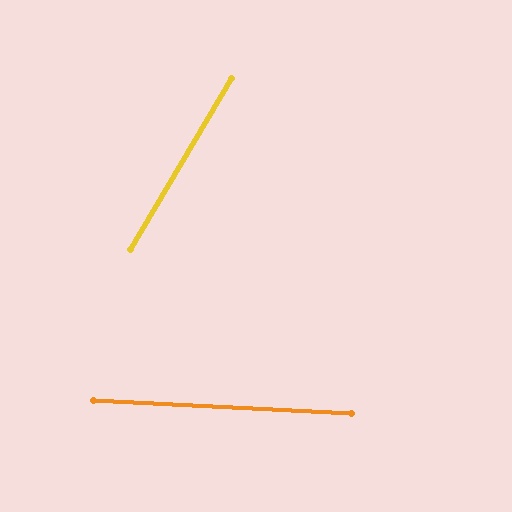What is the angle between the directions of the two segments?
Approximately 62 degrees.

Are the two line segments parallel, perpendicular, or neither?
Neither parallel nor perpendicular — they differ by about 62°.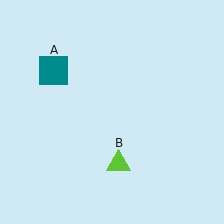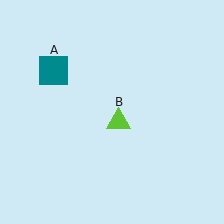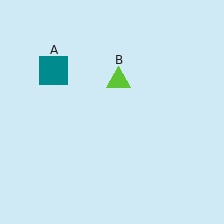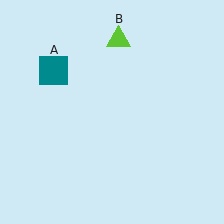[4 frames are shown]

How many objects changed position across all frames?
1 object changed position: lime triangle (object B).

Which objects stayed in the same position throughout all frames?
Teal square (object A) remained stationary.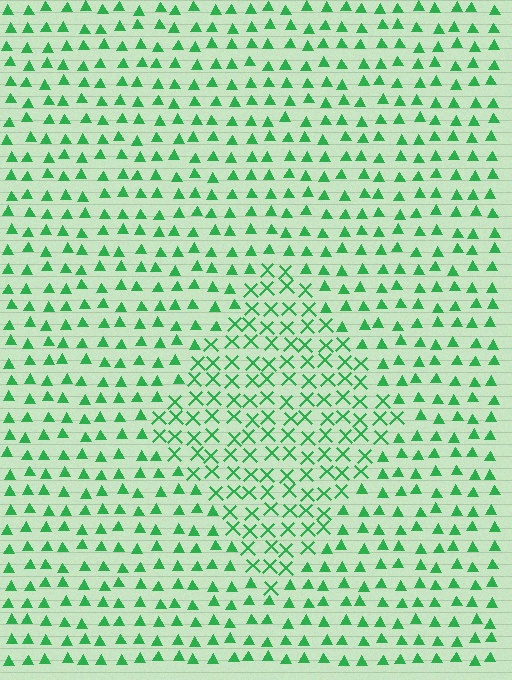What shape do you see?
I see a diamond.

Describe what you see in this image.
The image is filled with small green elements arranged in a uniform grid. A diamond-shaped region contains X marks, while the surrounding area contains triangles. The boundary is defined purely by the change in element shape.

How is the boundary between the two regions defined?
The boundary is defined by a change in element shape: X marks inside vs. triangles outside. All elements share the same color and spacing.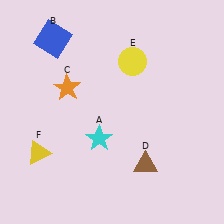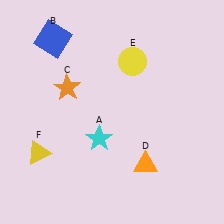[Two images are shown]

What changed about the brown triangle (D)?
In Image 1, D is brown. In Image 2, it changed to orange.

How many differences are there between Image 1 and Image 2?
There is 1 difference between the two images.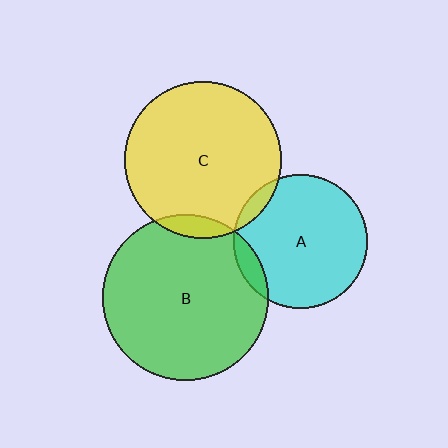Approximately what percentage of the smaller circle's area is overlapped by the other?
Approximately 5%.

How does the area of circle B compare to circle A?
Approximately 1.5 times.